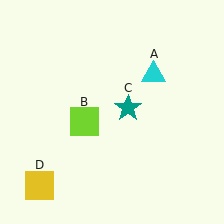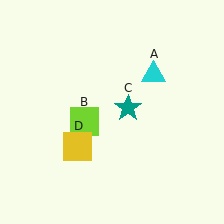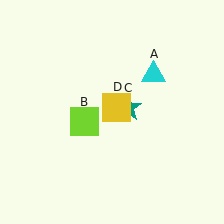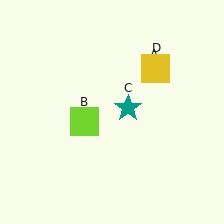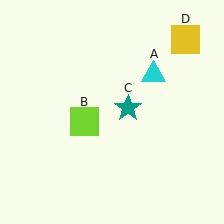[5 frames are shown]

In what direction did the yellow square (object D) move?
The yellow square (object D) moved up and to the right.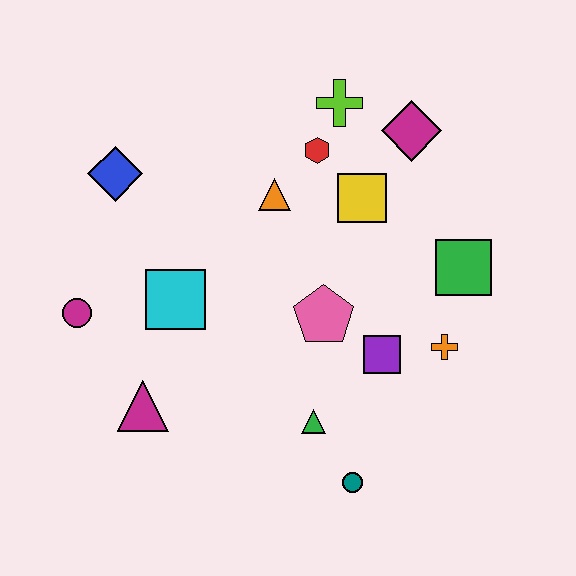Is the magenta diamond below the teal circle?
No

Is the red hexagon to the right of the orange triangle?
Yes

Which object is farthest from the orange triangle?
The teal circle is farthest from the orange triangle.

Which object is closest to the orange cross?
The purple square is closest to the orange cross.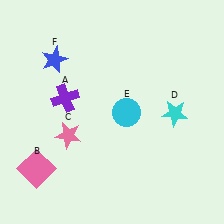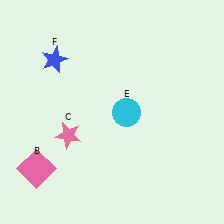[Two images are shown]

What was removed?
The cyan star (D), the purple cross (A) were removed in Image 2.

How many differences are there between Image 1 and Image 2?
There are 2 differences between the two images.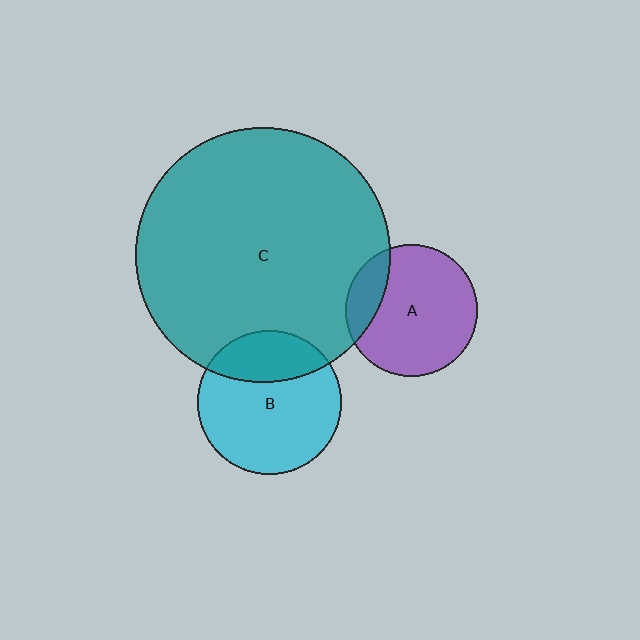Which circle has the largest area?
Circle C (teal).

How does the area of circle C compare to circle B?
Approximately 3.1 times.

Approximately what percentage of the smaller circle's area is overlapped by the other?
Approximately 20%.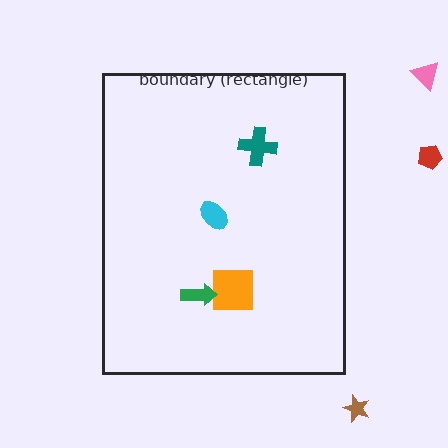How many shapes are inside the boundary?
4 inside, 3 outside.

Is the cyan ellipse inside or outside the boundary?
Inside.